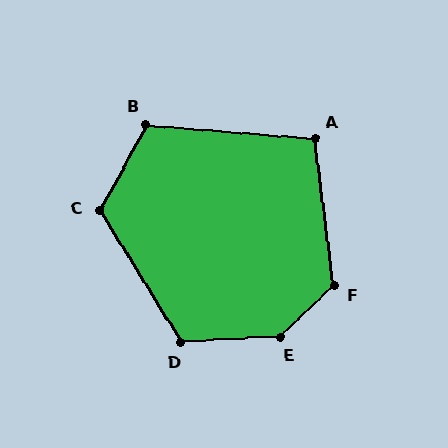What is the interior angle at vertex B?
Approximately 115 degrees (obtuse).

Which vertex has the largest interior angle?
E, at approximately 140 degrees.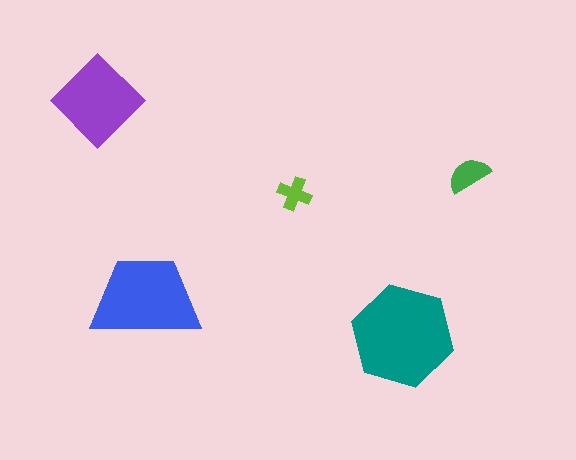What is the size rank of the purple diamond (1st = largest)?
3rd.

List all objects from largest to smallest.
The teal hexagon, the blue trapezoid, the purple diamond, the green semicircle, the lime cross.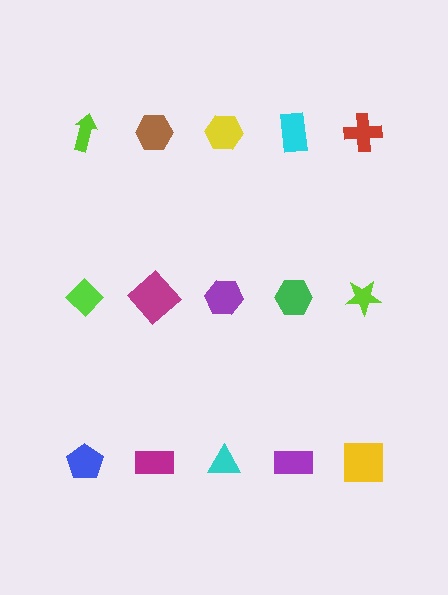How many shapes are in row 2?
5 shapes.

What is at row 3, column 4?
A purple rectangle.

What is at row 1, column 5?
A red cross.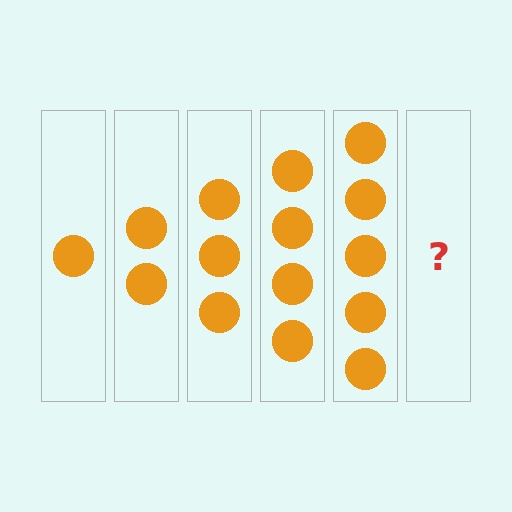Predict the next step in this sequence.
The next step is 6 circles.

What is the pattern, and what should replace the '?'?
The pattern is that each step adds one more circle. The '?' should be 6 circles.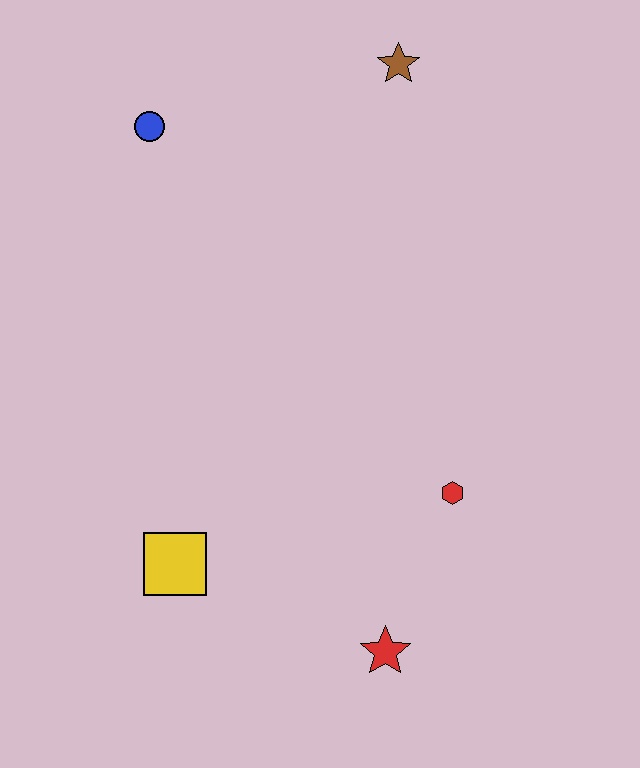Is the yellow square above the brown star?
No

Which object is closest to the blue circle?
The brown star is closest to the blue circle.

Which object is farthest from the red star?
The brown star is farthest from the red star.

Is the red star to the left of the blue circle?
No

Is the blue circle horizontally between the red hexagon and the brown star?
No